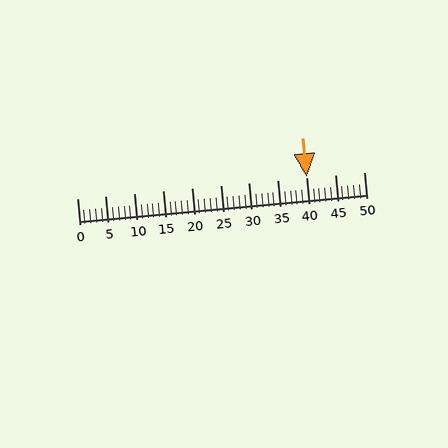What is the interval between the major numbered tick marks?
The major tick marks are spaced 5 units apart.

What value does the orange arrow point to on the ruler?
The orange arrow points to approximately 40.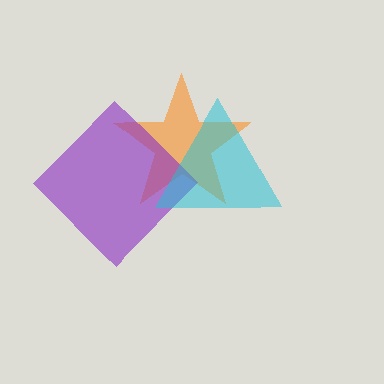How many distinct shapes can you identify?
There are 3 distinct shapes: an orange star, a purple diamond, a cyan triangle.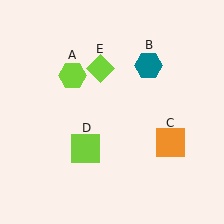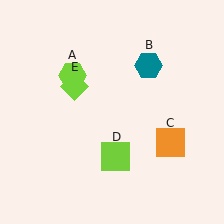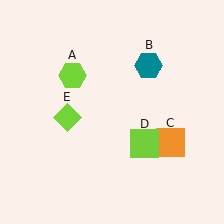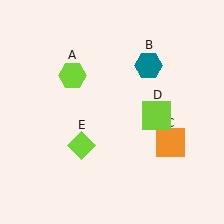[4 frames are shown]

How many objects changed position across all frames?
2 objects changed position: lime square (object D), lime diamond (object E).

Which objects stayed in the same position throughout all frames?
Lime hexagon (object A) and teal hexagon (object B) and orange square (object C) remained stationary.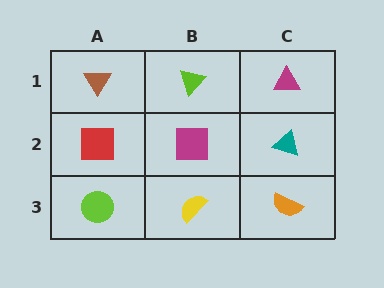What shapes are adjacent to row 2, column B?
A lime triangle (row 1, column B), a yellow semicircle (row 3, column B), a red square (row 2, column A), a teal triangle (row 2, column C).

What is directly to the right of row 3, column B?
An orange semicircle.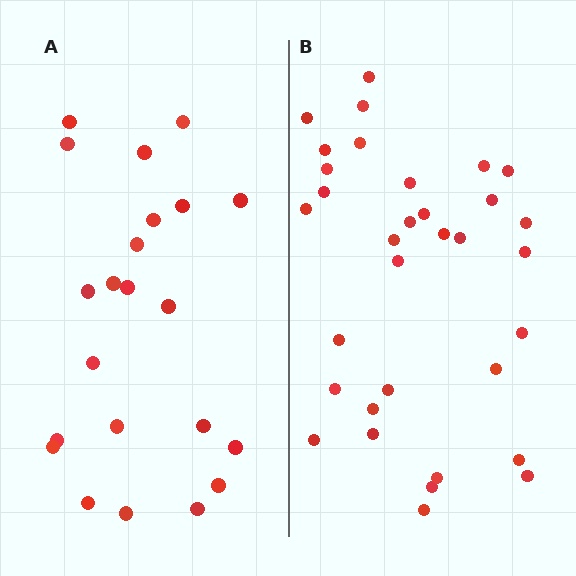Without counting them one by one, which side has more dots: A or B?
Region B (the right region) has more dots.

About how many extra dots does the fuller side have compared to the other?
Region B has roughly 12 or so more dots than region A.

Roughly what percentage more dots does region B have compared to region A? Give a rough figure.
About 50% more.